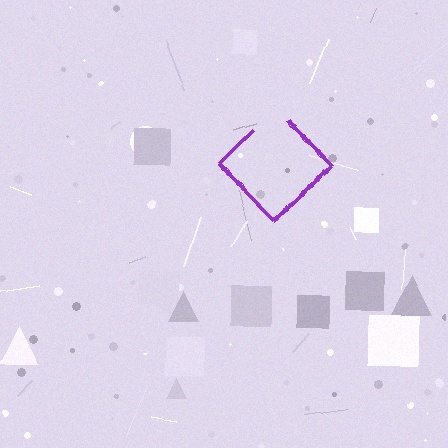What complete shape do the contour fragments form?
The contour fragments form a diamond.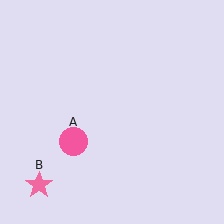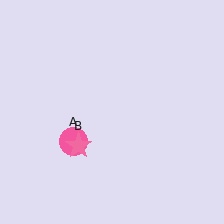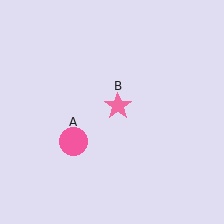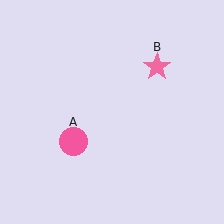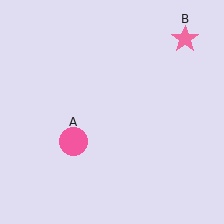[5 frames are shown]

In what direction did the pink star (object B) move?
The pink star (object B) moved up and to the right.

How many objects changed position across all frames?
1 object changed position: pink star (object B).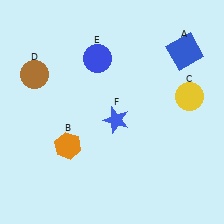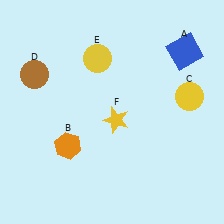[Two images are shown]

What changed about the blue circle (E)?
In Image 1, E is blue. In Image 2, it changed to yellow.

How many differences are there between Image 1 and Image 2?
There are 2 differences between the two images.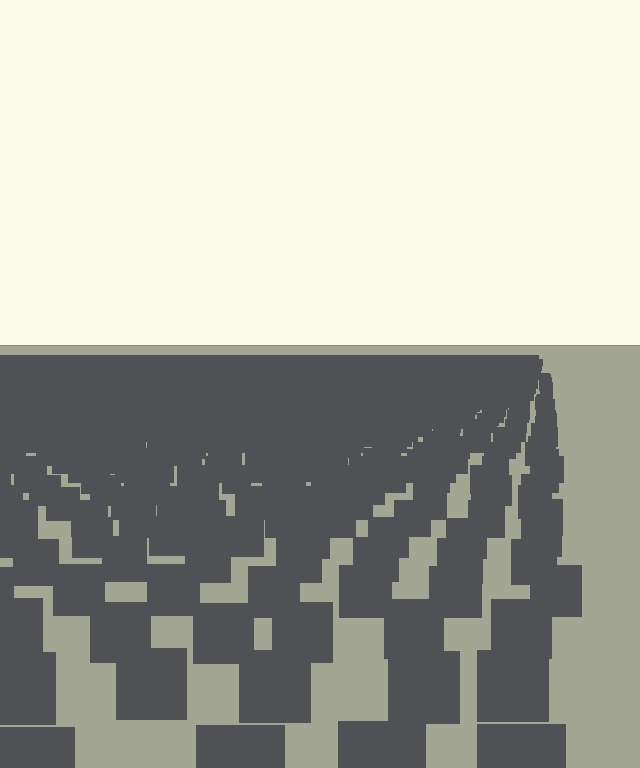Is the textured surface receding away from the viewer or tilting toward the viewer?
The surface is receding away from the viewer. Texture elements get smaller and denser toward the top.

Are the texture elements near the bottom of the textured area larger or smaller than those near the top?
Larger. Near the bottom, elements are closer to the viewer and appear at a bigger on-screen size.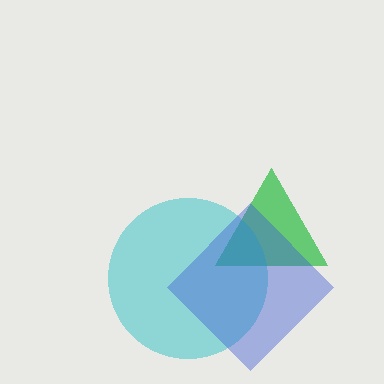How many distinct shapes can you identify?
There are 3 distinct shapes: a green triangle, a cyan circle, a blue diamond.